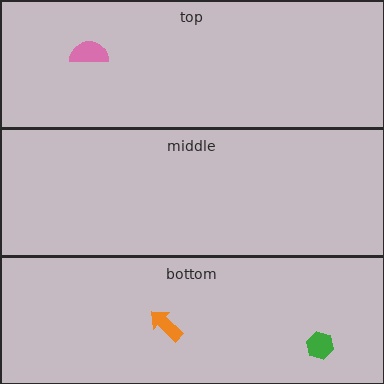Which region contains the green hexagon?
The bottom region.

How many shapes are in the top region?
1.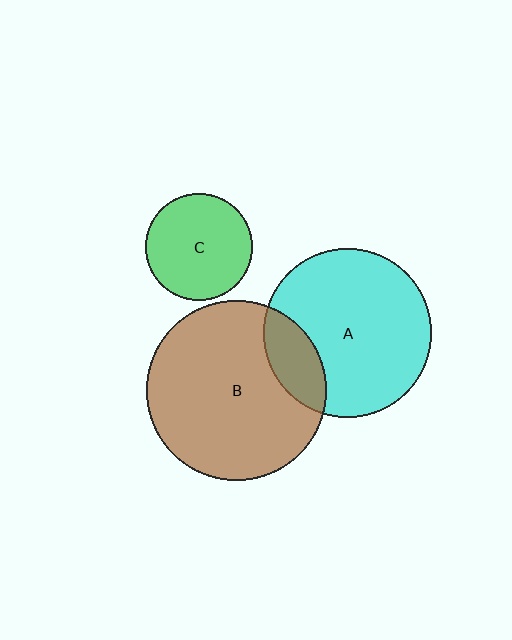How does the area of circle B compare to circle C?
Approximately 2.8 times.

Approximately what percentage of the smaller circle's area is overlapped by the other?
Approximately 20%.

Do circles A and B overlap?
Yes.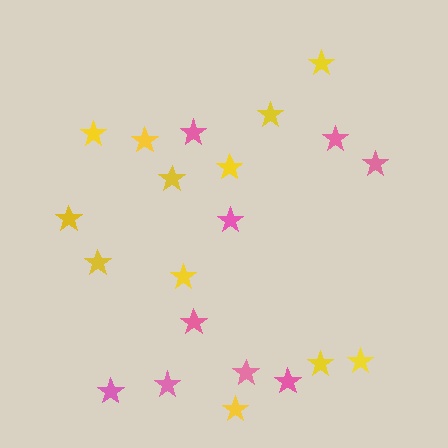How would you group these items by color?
There are 2 groups: one group of yellow stars (12) and one group of pink stars (9).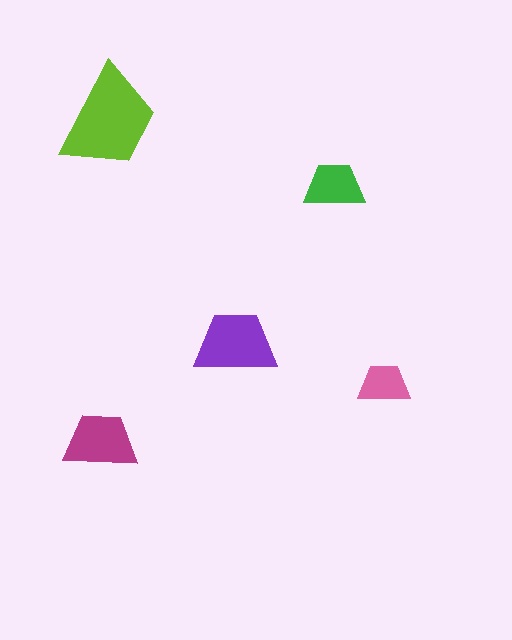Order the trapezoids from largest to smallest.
the lime one, the purple one, the magenta one, the green one, the pink one.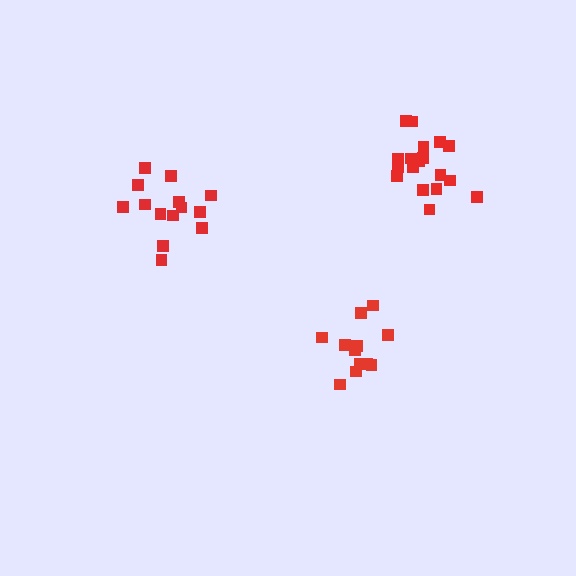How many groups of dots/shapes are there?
There are 3 groups.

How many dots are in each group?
Group 1: 12 dots, Group 2: 14 dots, Group 3: 18 dots (44 total).